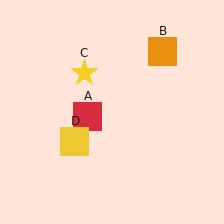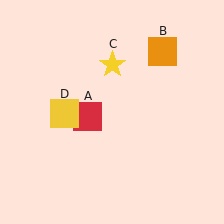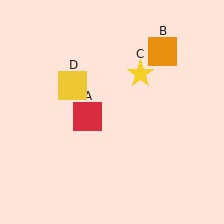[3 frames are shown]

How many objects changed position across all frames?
2 objects changed position: yellow star (object C), yellow square (object D).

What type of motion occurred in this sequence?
The yellow star (object C), yellow square (object D) rotated clockwise around the center of the scene.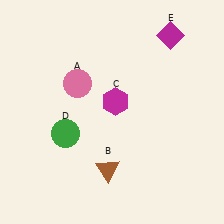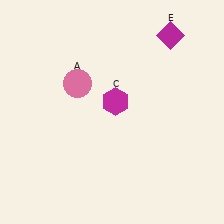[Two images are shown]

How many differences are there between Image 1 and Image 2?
There are 2 differences between the two images.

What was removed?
The green circle (D), the brown triangle (B) were removed in Image 2.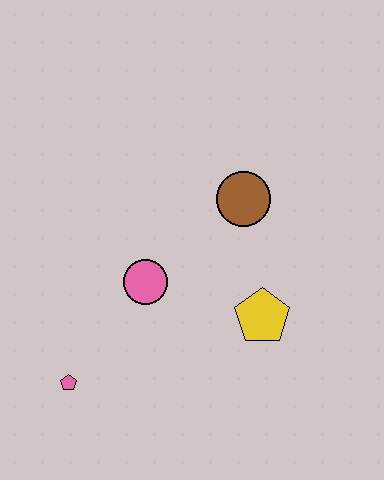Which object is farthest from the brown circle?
The pink pentagon is farthest from the brown circle.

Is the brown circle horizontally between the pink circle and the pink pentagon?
No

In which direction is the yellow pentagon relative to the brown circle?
The yellow pentagon is below the brown circle.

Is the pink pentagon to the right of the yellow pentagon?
No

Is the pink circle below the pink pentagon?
No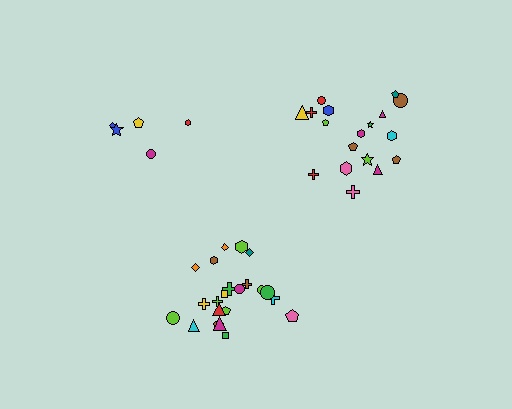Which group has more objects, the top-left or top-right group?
The top-right group.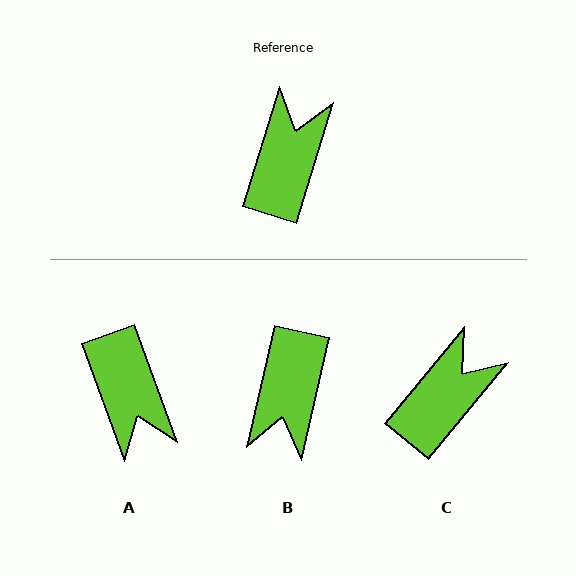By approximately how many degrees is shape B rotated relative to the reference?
Approximately 176 degrees clockwise.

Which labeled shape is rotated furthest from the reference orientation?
B, about 176 degrees away.